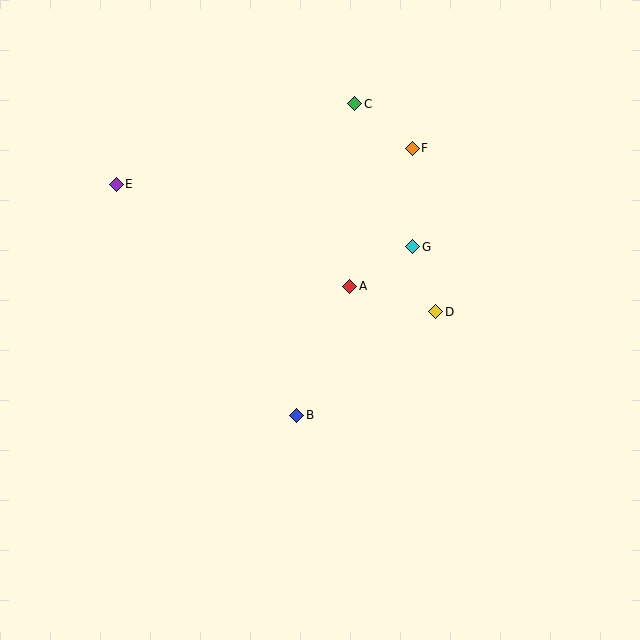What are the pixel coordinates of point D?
Point D is at (436, 312).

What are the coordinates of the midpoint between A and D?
The midpoint between A and D is at (393, 299).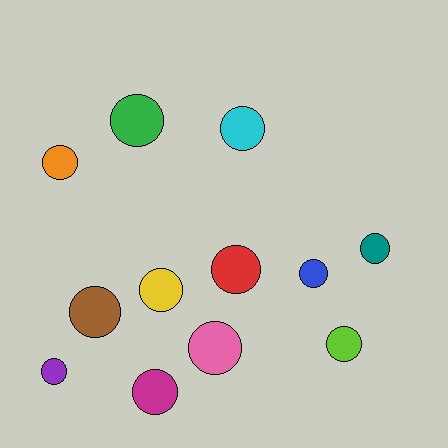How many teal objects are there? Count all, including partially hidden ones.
There is 1 teal object.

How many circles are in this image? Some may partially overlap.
There are 12 circles.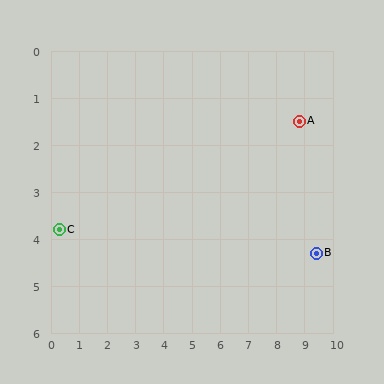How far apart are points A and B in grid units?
Points A and B are about 2.9 grid units apart.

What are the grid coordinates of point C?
Point C is at approximately (0.3, 3.8).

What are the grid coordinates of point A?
Point A is at approximately (8.8, 1.5).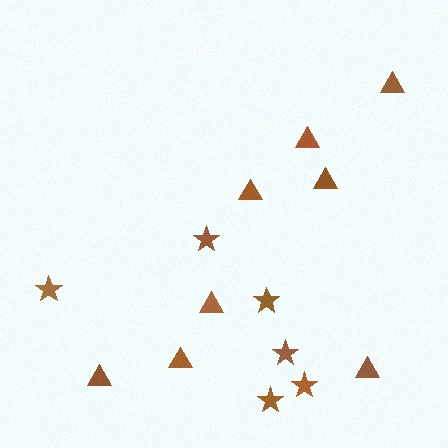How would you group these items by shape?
There are 2 groups: one group of triangles (8) and one group of stars (6).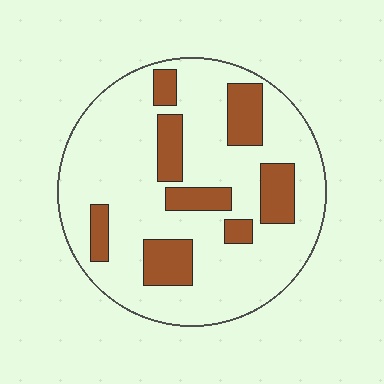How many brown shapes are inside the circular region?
8.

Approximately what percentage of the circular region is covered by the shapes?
Approximately 20%.